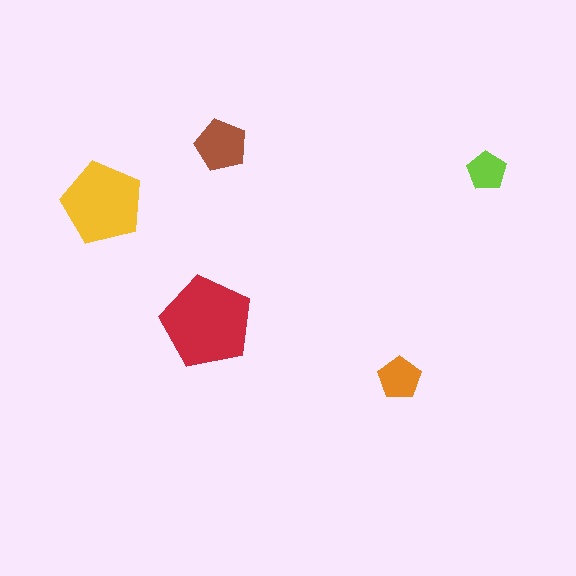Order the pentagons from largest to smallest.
the red one, the yellow one, the brown one, the orange one, the lime one.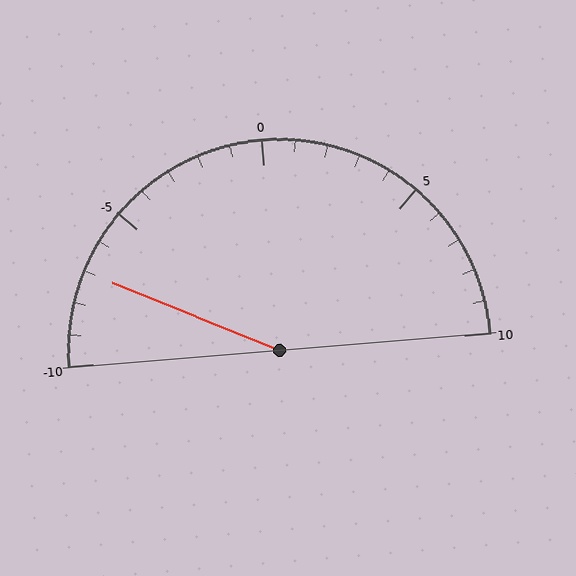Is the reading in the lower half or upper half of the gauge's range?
The reading is in the lower half of the range (-10 to 10).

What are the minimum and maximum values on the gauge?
The gauge ranges from -10 to 10.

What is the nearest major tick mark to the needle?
The nearest major tick mark is -5.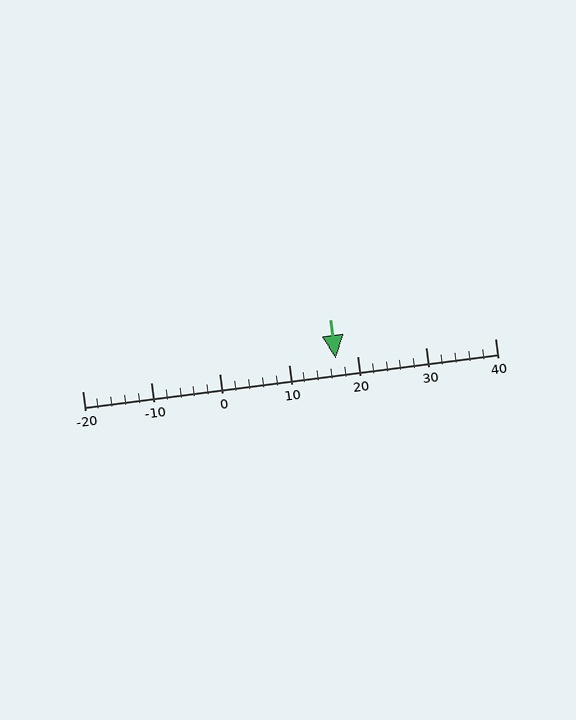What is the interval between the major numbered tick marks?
The major tick marks are spaced 10 units apart.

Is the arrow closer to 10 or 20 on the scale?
The arrow is closer to 20.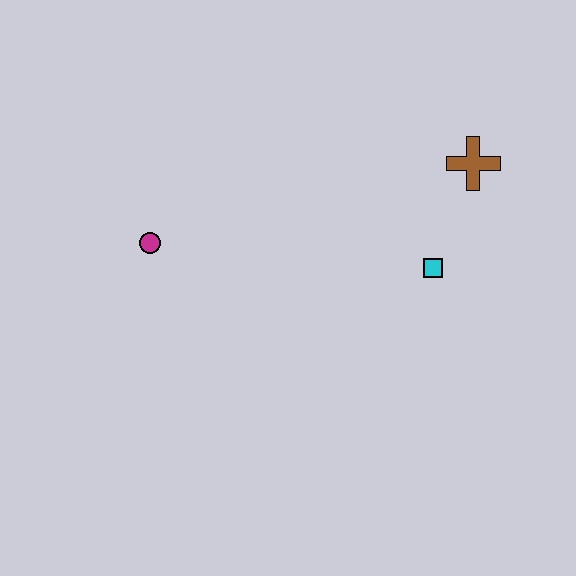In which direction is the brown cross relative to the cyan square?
The brown cross is above the cyan square.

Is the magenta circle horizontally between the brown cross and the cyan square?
No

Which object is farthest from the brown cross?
The magenta circle is farthest from the brown cross.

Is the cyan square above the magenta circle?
No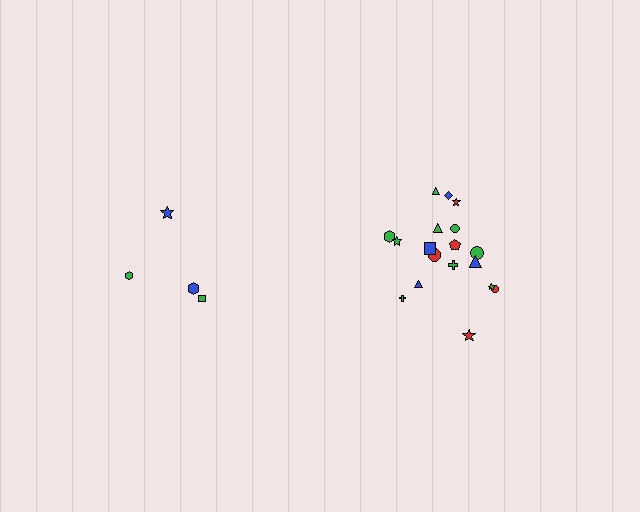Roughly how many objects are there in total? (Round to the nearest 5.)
Roughly 20 objects in total.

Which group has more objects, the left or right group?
The right group.